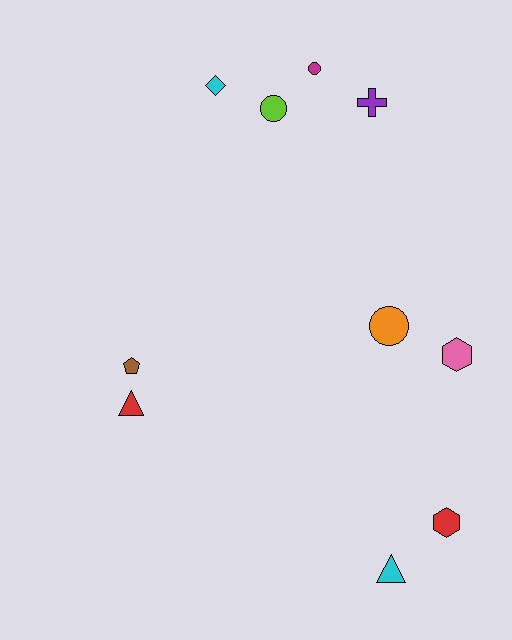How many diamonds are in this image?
There is 1 diamond.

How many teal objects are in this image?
There are no teal objects.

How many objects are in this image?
There are 10 objects.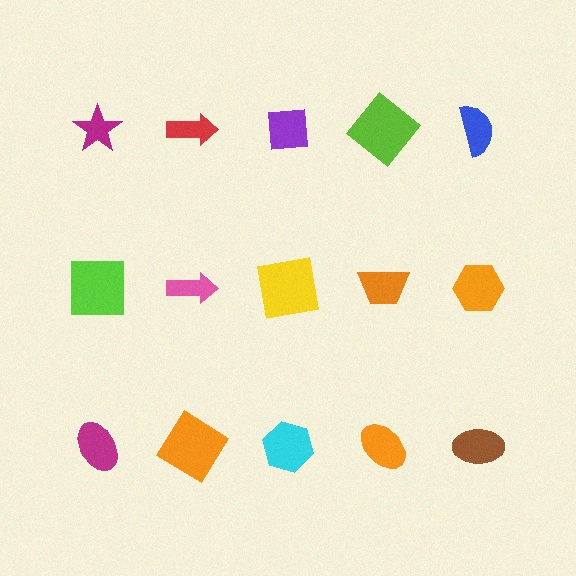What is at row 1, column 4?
A lime diamond.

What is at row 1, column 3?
A purple square.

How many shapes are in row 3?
5 shapes.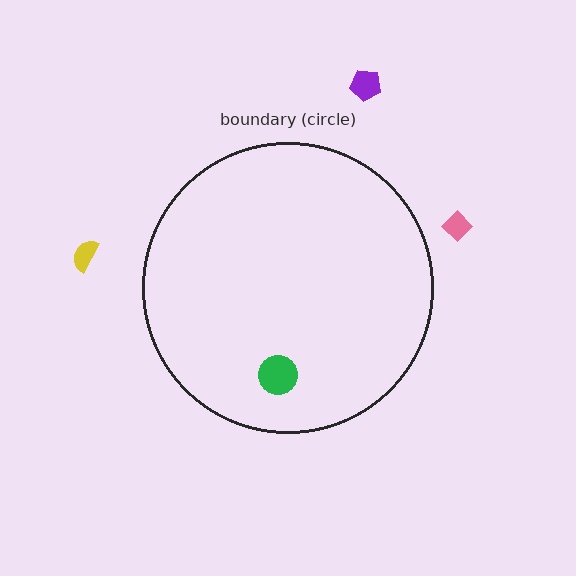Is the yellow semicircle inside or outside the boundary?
Outside.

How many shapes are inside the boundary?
1 inside, 3 outside.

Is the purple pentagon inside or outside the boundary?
Outside.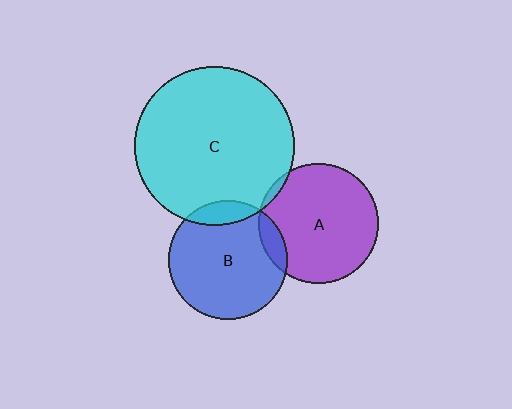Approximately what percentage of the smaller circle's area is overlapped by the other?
Approximately 10%.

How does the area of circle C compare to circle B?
Approximately 1.8 times.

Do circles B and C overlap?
Yes.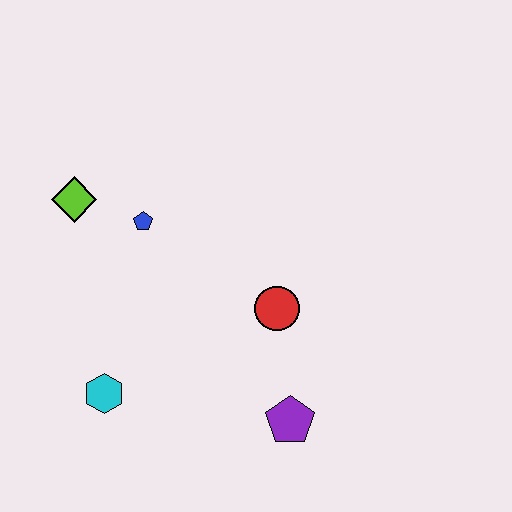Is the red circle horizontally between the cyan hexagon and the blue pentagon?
No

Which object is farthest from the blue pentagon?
The purple pentagon is farthest from the blue pentagon.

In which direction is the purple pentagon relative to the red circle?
The purple pentagon is below the red circle.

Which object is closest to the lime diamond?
The blue pentagon is closest to the lime diamond.